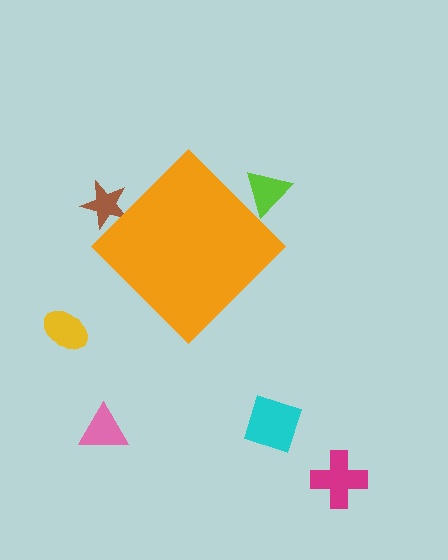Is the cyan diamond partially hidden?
No, the cyan diamond is fully visible.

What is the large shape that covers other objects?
An orange diamond.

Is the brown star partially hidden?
Yes, the brown star is partially hidden behind the orange diamond.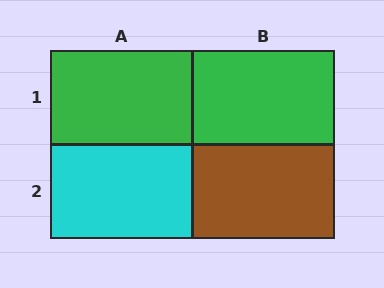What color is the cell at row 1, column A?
Green.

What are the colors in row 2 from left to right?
Cyan, brown.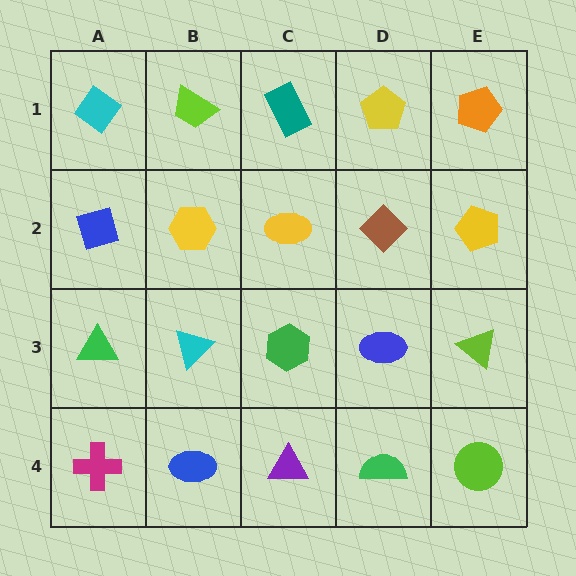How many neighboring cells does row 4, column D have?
3.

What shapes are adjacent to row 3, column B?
A yellow hexagon (row 2, column B), a blue ellipse (row 4, column B), a green triangle (row 3, column A), a green hexagon (row 3, column C).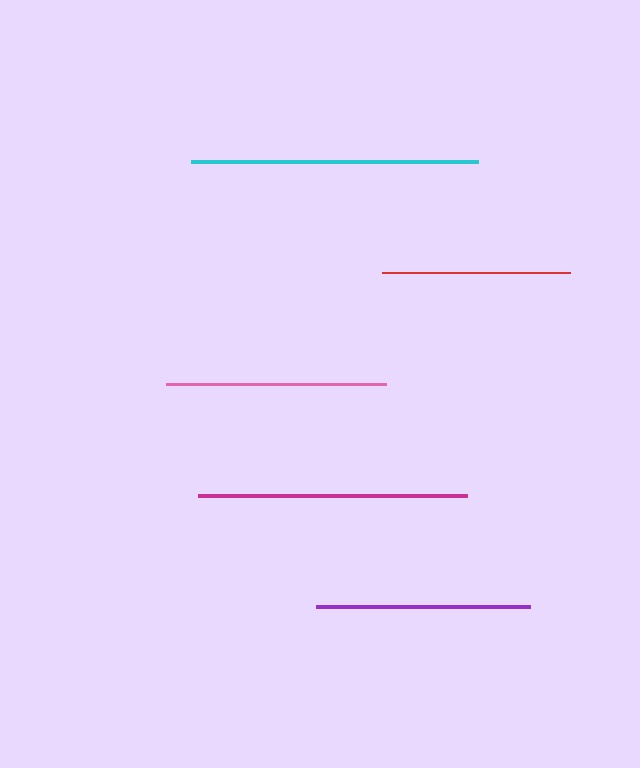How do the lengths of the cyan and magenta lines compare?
The cyan and magenta lines are approximately the same length.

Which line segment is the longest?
The cyan line is the longest at approximately 287 pixels.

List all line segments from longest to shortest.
From longest to shortest: cyan, magenta, pink, purple, red.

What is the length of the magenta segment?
The magenta segment is approximately 269 pixels long.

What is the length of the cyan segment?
The cyan segment is approximately 287 pixels long.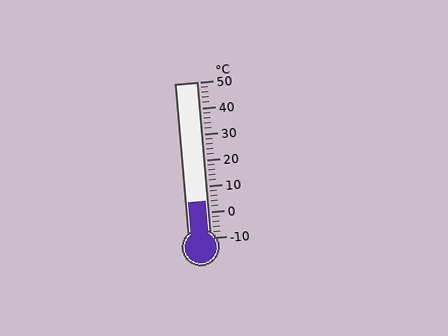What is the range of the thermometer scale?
The thermometer scale ranges from -10°C to 50°C.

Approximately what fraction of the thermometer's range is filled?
The thermometer is filled to approximately 25% of its range.